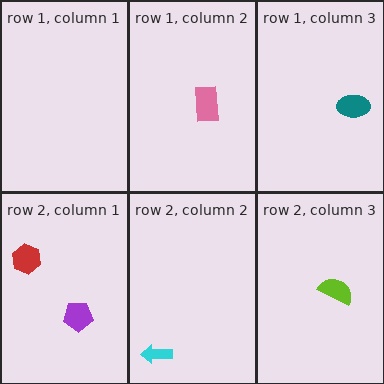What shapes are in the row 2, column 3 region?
The lime semicircle.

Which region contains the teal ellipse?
The row 1, column 3 region.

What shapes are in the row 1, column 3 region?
The teal ellipse.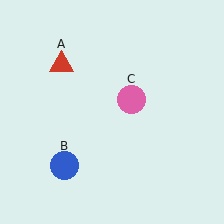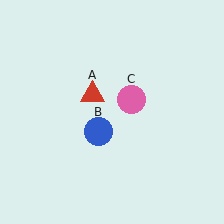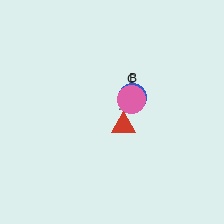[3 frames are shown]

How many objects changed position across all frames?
2 objects changed position: red triangle (object A), blue circle (object B).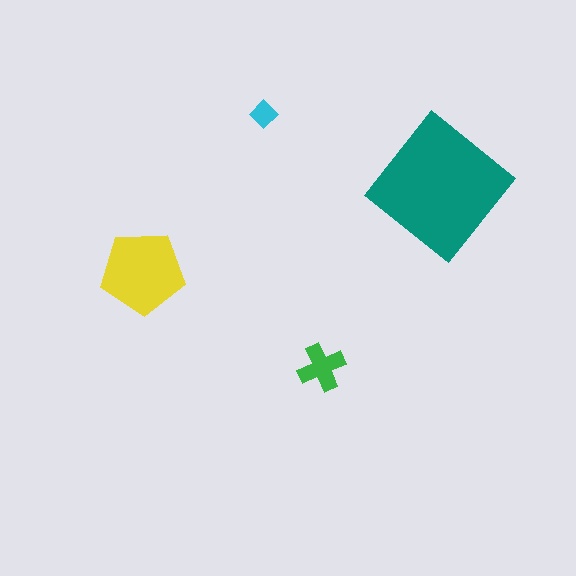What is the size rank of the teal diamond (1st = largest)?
1st.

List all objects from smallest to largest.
The cyan diamond, the green cross, the yellow pentagon, the teal diamond.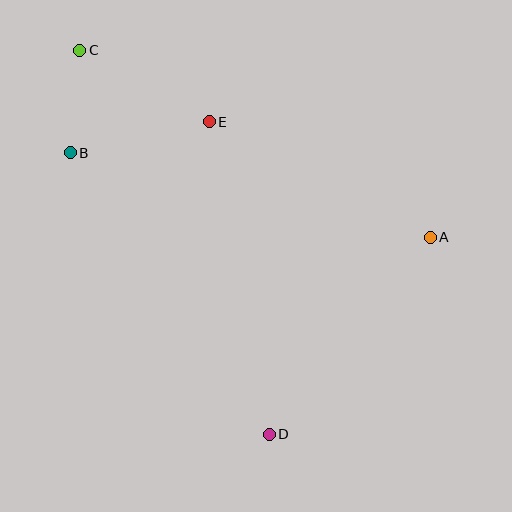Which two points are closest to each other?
Points B and C are closest to each other.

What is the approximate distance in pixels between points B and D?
The distance between B and D is approximately 345 pixels.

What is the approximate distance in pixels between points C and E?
The distance between C and E is approximately 148 pixels.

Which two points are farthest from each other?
Points C and D are farthest from each other.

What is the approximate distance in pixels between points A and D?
The distance between A and D is approximately 255 pixels.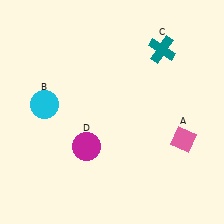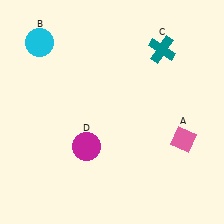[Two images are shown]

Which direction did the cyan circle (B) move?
The cyan circle (B) moved up.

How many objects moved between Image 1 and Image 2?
1 object moved between the two images.